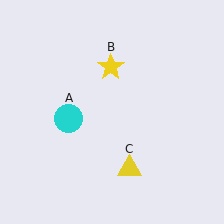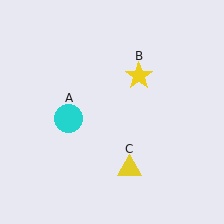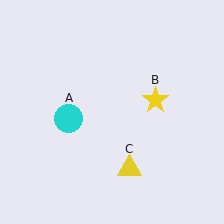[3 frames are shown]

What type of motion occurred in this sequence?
The yellow star (object B) rotated clockwise around the center of the scene.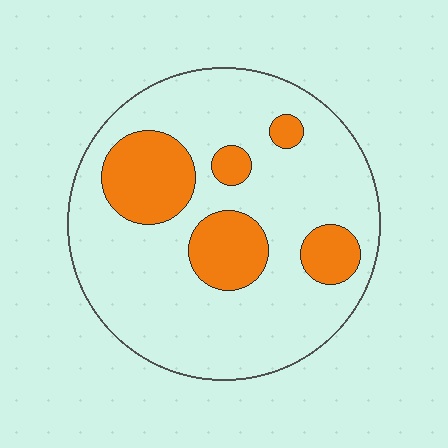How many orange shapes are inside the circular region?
5.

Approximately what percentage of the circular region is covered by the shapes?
Approximately 20%.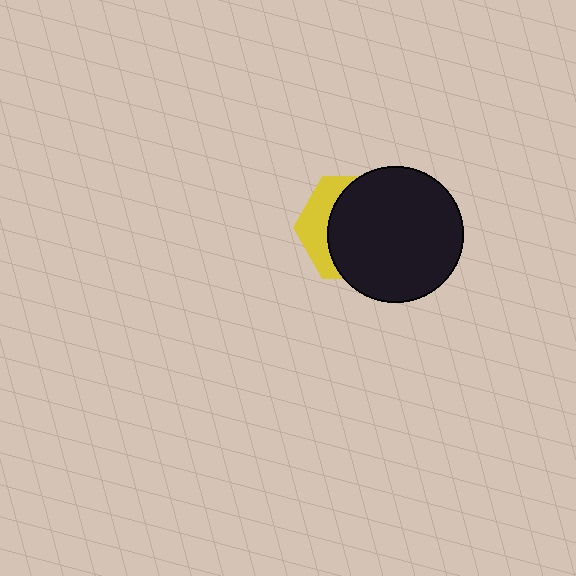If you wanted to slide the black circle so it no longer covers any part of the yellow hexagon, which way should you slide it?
Slide it right — that is the most direct way to separate the two shapes.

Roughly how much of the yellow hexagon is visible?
A small part of it is visible (roughly 31%).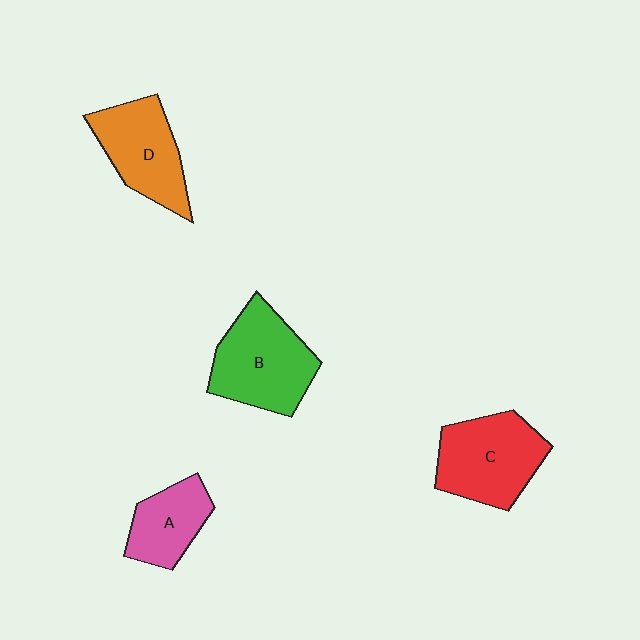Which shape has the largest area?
Shape B (green).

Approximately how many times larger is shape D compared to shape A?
Approximately 1.3 times.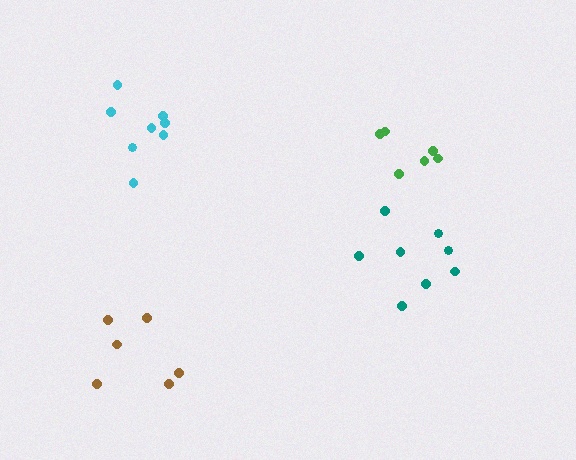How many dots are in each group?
Group 1: 8 dots, Group 2: 8 dots, Group 3: 6 dots, Group 4: 6 dots (28 total).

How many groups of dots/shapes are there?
There are 4 groups.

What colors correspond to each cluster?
The clusters are colored: teal, cyan, green, brown.